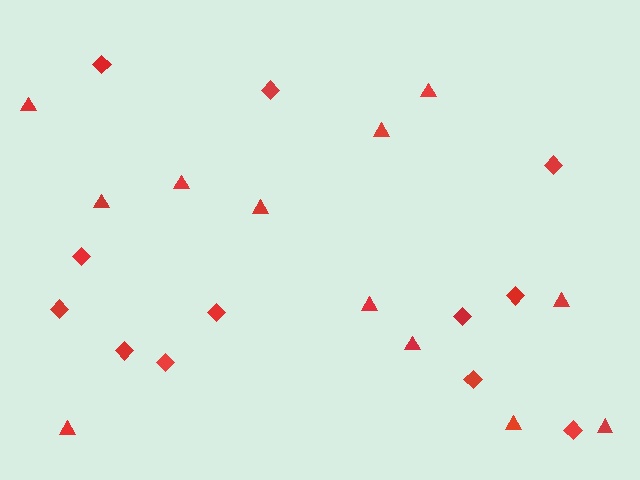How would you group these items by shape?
There are 2 groups: one group of triangles (12) and one group of diamonds (12).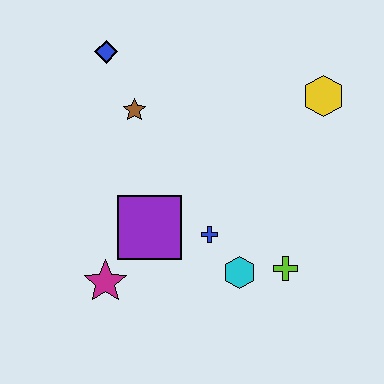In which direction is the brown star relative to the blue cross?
The brown star is above the blue cross.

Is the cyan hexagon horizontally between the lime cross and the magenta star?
Yes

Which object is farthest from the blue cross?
The blue diamond is farthest from the blue cross.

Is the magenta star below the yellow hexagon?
Yes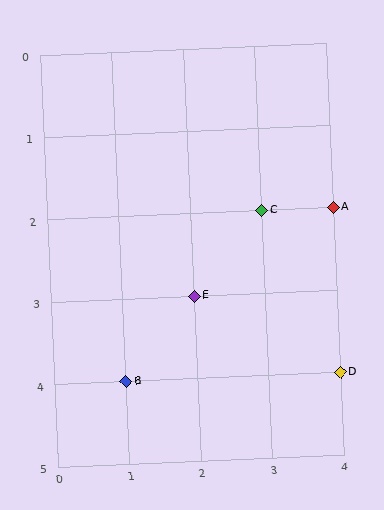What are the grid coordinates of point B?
Point B is at grid coordinates (1, 4).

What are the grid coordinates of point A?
Point A is at grid coordinates (4, 2).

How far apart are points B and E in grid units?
Points B and E are 1 column and 1 row apart (about 1.4 grid units diagonally).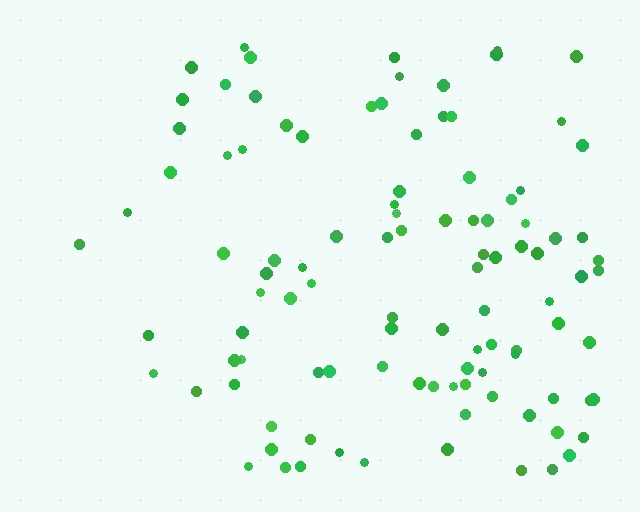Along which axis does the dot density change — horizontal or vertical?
Horizontal.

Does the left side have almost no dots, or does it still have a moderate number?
Still a moderate number, just noticeably fewer than the right.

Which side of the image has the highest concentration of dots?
The right.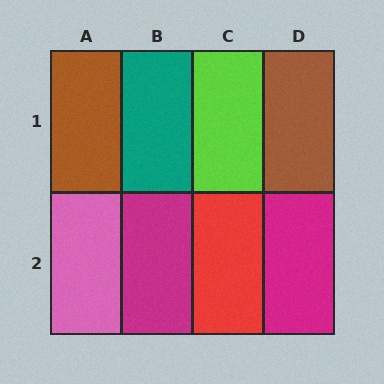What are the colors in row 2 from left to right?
Pink, magenta, red, magenta.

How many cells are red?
1 cell is red.